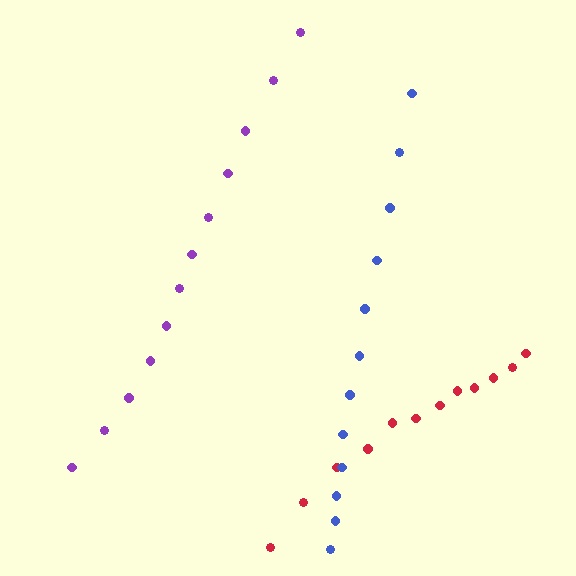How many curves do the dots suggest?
There are 3 distinct paths.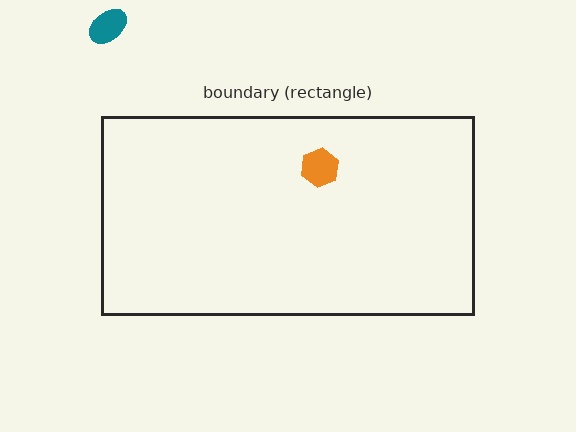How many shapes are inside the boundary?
1 inside, 1 outside.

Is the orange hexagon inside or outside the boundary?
Inside.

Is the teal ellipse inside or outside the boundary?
Outside.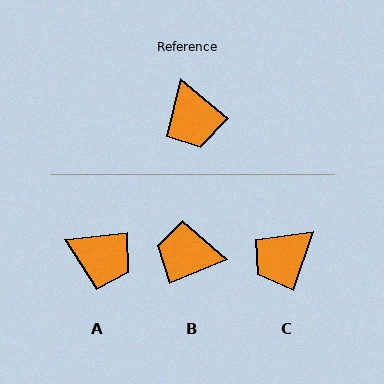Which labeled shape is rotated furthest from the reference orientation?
B, about 118 degrees away.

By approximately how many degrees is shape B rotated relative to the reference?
Approximately 118 degrees clockwise.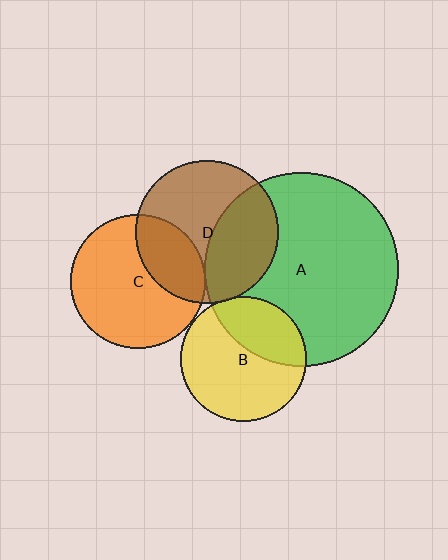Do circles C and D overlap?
Yes.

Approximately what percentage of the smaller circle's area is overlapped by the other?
Approximately 30%.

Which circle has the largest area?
Circle A (green).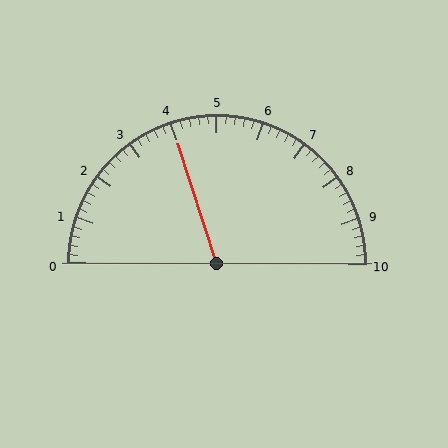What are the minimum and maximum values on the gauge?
The gauge ranges from 0 to 10.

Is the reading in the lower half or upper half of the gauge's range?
The reading is in the lower half of the range (0 to 10).